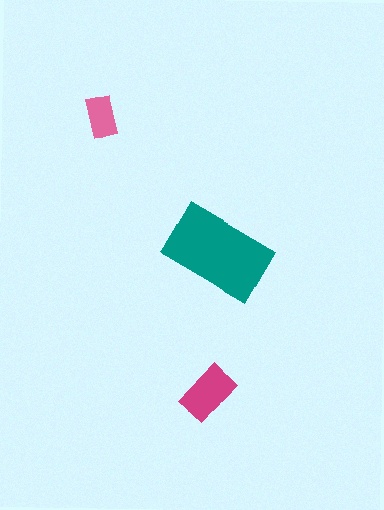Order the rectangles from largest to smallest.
the teal one, the magenta one, the pink one.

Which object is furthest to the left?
The pink rectangle is leftmost.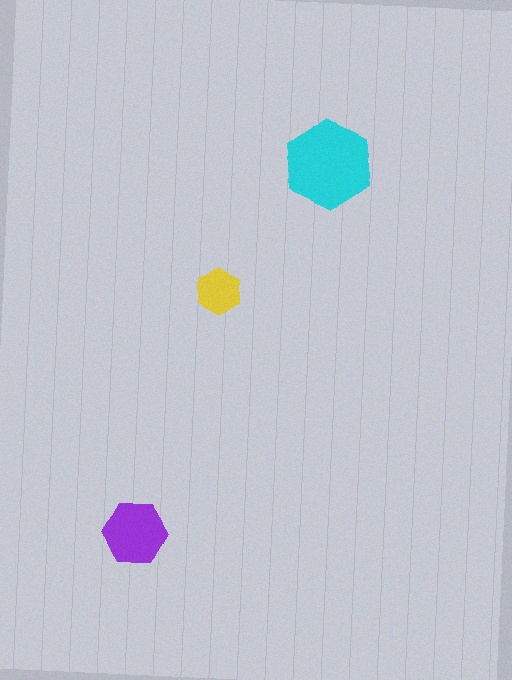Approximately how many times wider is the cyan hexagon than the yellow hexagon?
About 2 times wider.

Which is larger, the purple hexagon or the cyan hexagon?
The cyan one.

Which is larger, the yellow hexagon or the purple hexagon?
The purple one.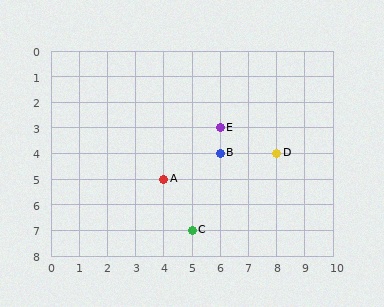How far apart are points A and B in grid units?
Points A and B are 2 columns and 1 row apart (about 2.2 grid units diagonally).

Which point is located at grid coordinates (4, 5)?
Point A is at (4, 5).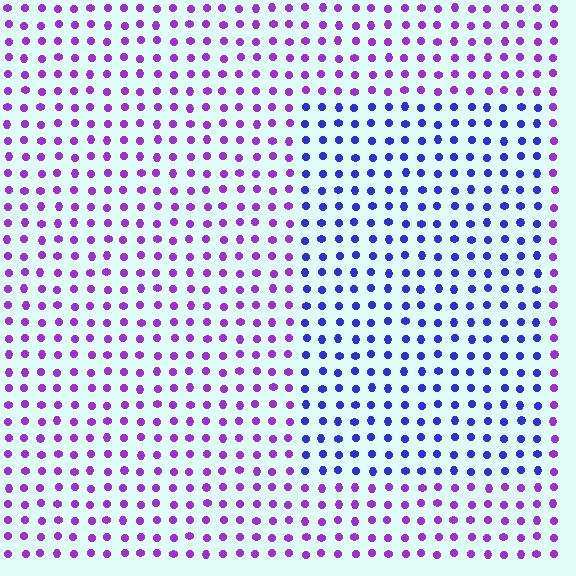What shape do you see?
I see a rectangle.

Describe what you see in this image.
The image is filled with small purple elements in a uniform arrangement. A rectangle-shaped region is visible where the elements are tinted to a slightly different hue, forming a subtle color boundary.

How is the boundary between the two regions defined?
The boundary is defined purely by a slight shift in hue (about 41 degrees). Spacing, size, and orientation are identical on both sides.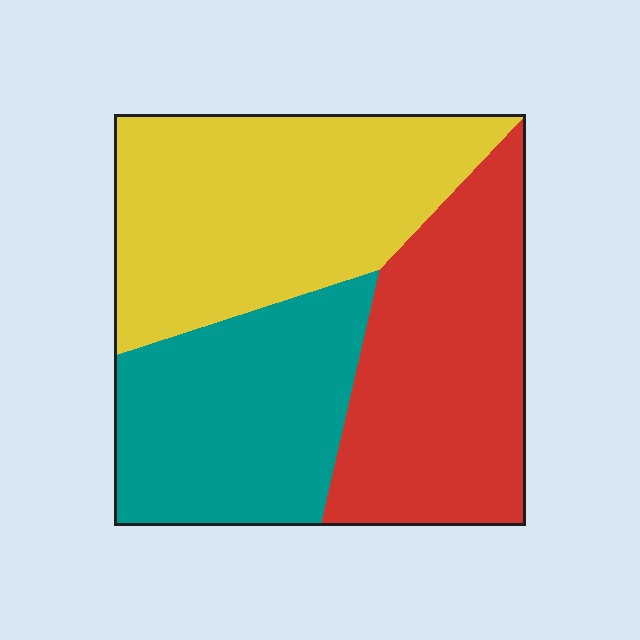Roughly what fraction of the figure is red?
Red covers around 35% of the figure.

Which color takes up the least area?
Teal, at roughly 30%.